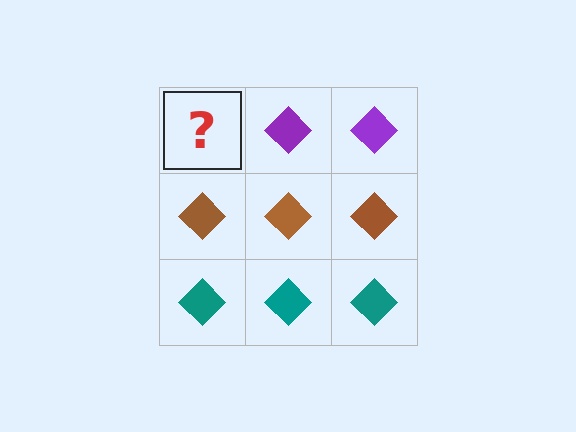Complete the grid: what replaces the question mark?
The question mark should be replaced with a purple diamond.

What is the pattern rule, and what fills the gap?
The rule is that each row has a consistent color. The gap should be filled with a purple diamond.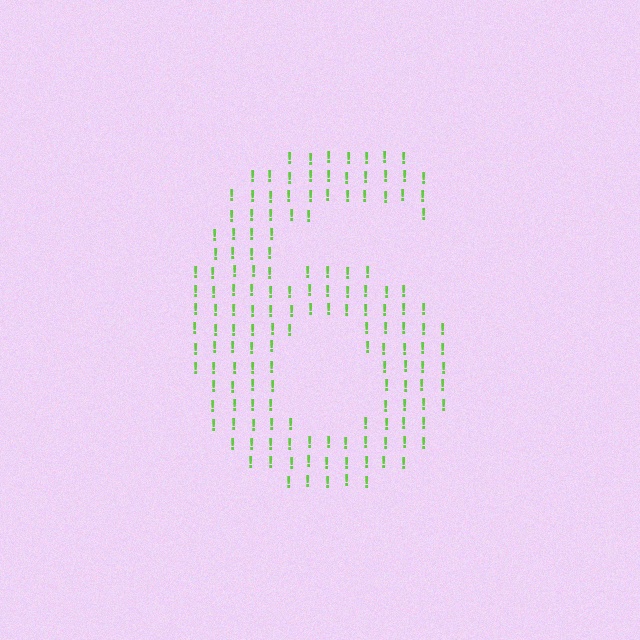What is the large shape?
The large shape is the digit 6.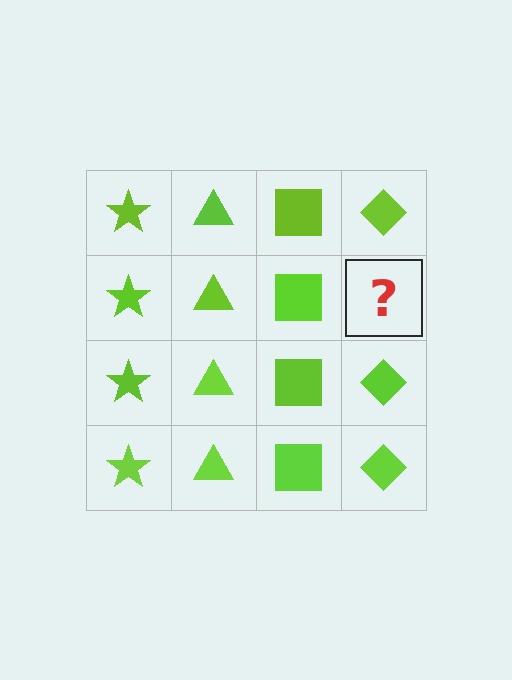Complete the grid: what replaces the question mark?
The question mark should be replaced with a lime diamond.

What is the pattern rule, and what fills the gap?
The rule is that each column has a consistent shape. The gap should be filled with a lime diamond.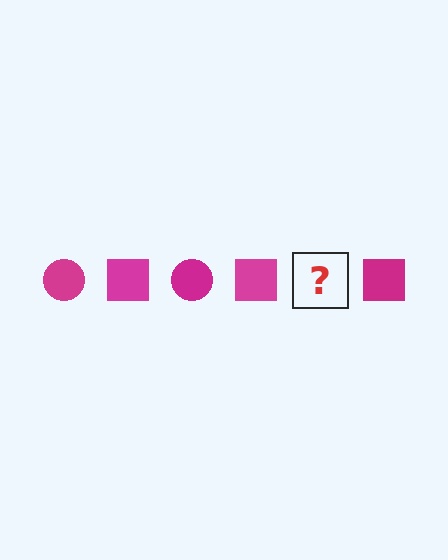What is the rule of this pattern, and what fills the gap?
The rule is that the pattern cycles through circle, square shapes in magenta. The gap should be filled with a magenta circle.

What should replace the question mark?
The question mark should be replaced with a magenta circle.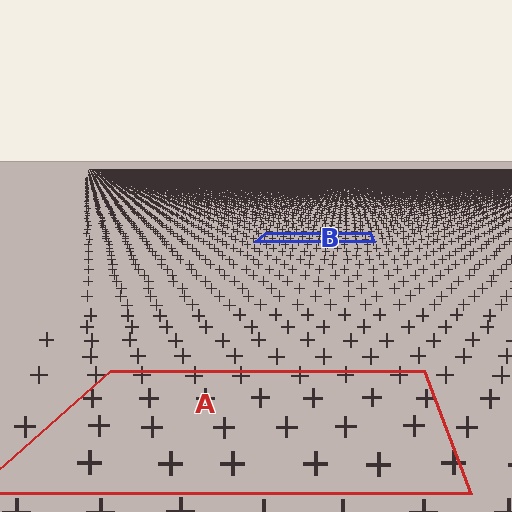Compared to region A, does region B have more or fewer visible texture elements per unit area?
Region B has more texture elements per unit area — they are packed more densely because it is farther away.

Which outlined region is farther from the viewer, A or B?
Region B is farther from the viewer — the texture elements inside it appear smaller and more densely packed.